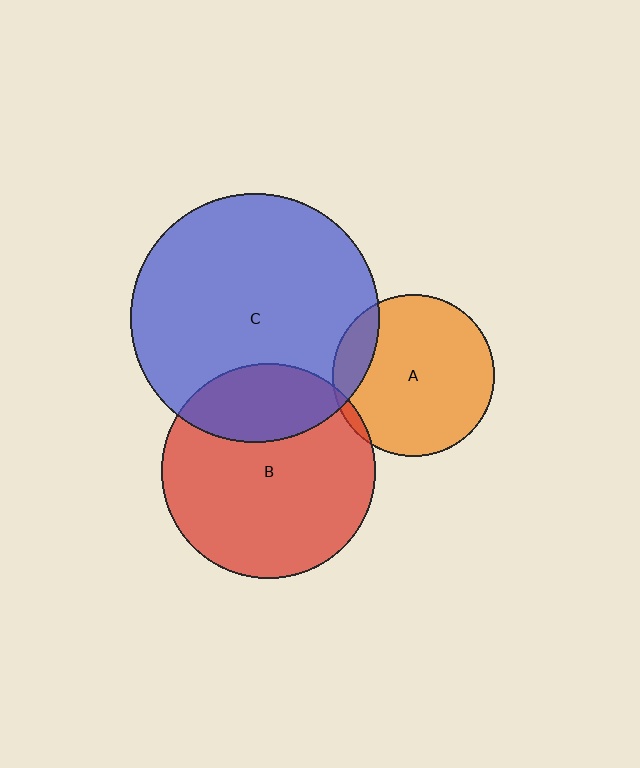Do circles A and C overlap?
Yes.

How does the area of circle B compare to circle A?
Approximately 1.8 times.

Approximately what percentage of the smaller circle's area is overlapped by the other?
Approximately 15%.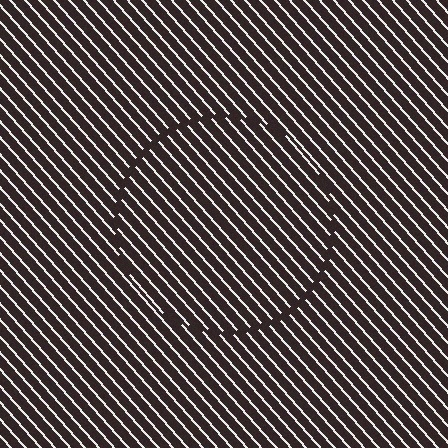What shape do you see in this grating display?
An illusory circle. The interior of the shape contains the same grating, shifted by half a period — the contour is defined by the phase discontinuity where line-ends from the inner and outer gratings abut.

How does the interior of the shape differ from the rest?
The interior of the shape contains the same grating, shifted by half a period — the contour is defined by the phase discontinuity where line-ends from the inner and outer gratings abut.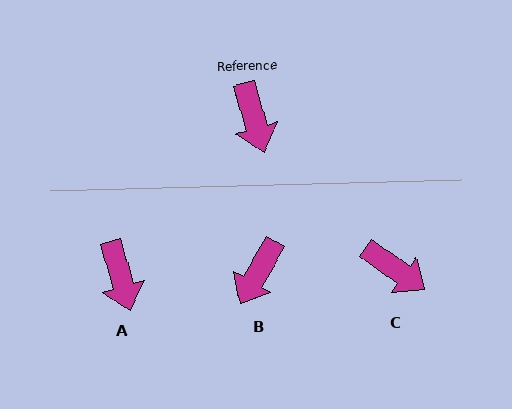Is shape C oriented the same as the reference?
No, it is off by about 39 degrees.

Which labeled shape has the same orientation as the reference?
A.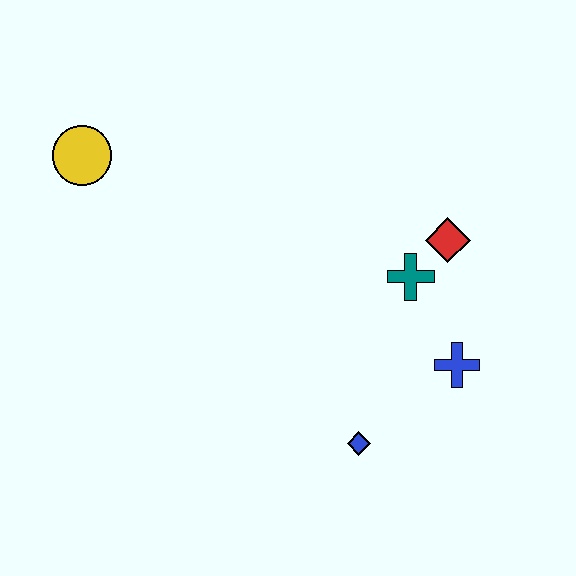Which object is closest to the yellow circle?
The teal cross is closest to the yellow circle.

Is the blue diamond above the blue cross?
No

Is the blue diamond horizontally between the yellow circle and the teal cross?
Yes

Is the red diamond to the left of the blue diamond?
No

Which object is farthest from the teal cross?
The yellow circle is farthest from the teal cross.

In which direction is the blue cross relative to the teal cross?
The blue cross is below the teal cross.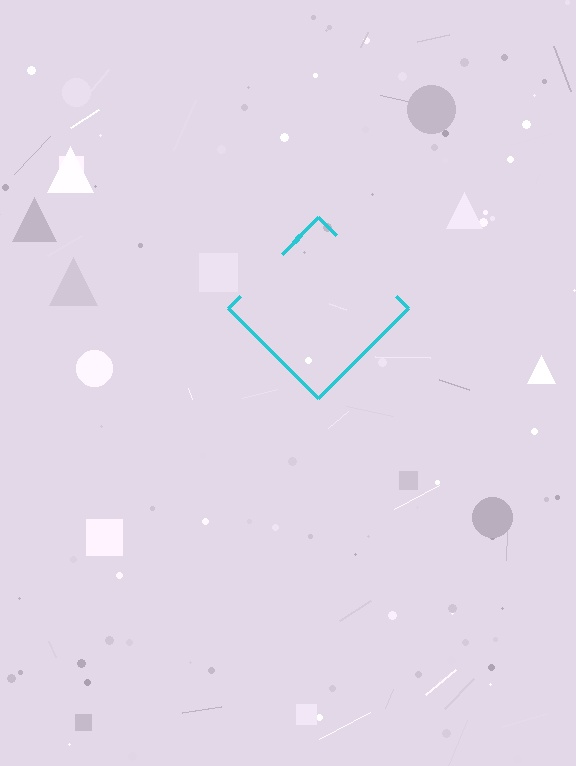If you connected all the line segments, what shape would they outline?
They would outline a diamond.